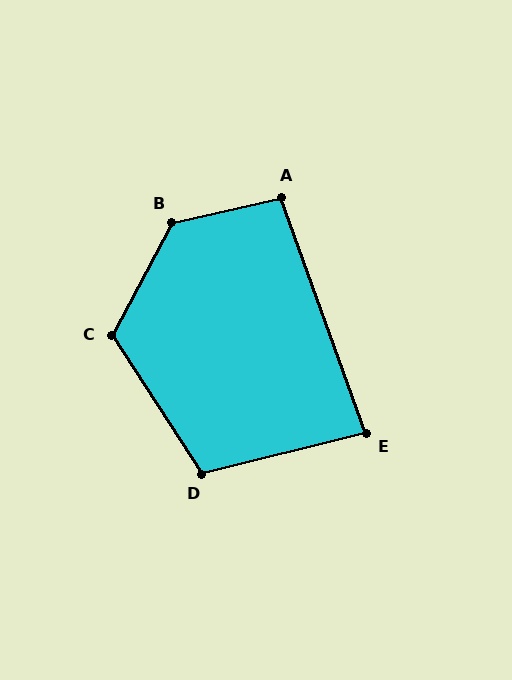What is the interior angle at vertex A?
Approximately 97 degrees (obtuse).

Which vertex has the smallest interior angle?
E, at approximately 84 degrees.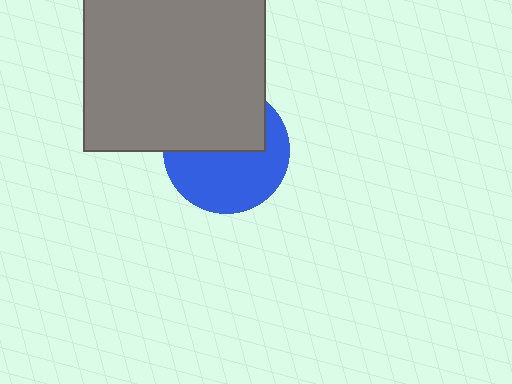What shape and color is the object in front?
The object in front is a gray rectangle.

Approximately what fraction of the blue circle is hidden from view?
Roughly 44% of the blue circle is hidden behind the gray rectangle.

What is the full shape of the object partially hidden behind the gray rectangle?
The partially hidden object is a blue circle.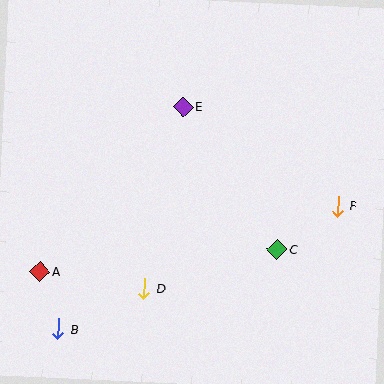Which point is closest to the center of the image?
Point E at (183, 107) is closest to the center.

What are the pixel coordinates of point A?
Point A is at (40, 271).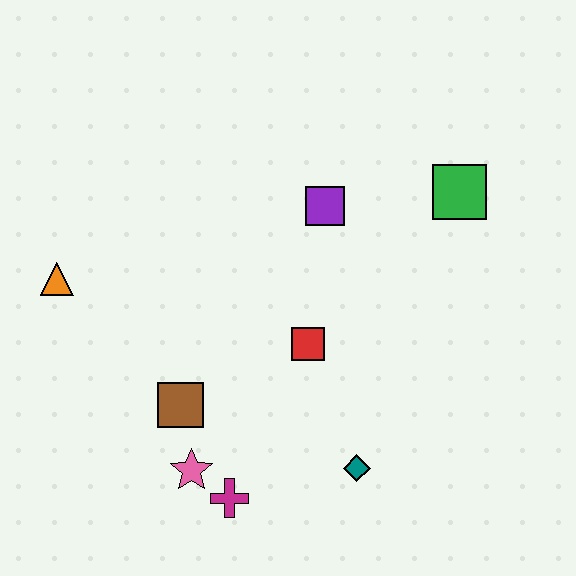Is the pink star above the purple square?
No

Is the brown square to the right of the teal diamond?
No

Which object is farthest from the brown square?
The green square is farthest from the brown square.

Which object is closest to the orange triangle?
The brown square is closest to the orange triangle.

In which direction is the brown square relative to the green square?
The brown square is to the left of the green square.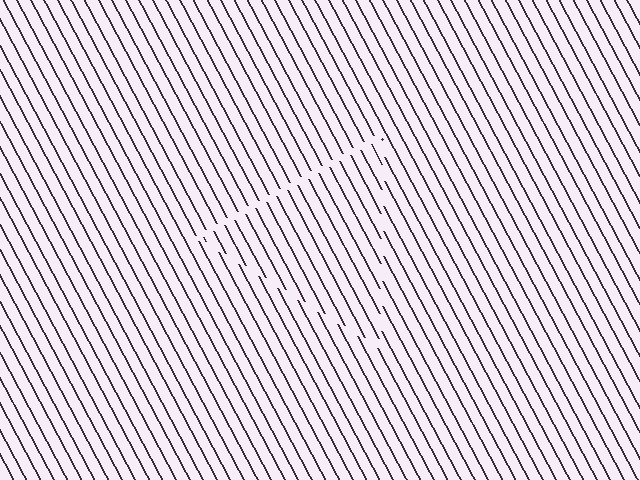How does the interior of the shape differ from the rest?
The interior of the shape contains the same grating, shifted by half a period — the contour is defined by the phase discontinuity where line-ends from the inner and outer gratings abut.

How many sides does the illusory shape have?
3 sides — the line-ends trace a triangle.